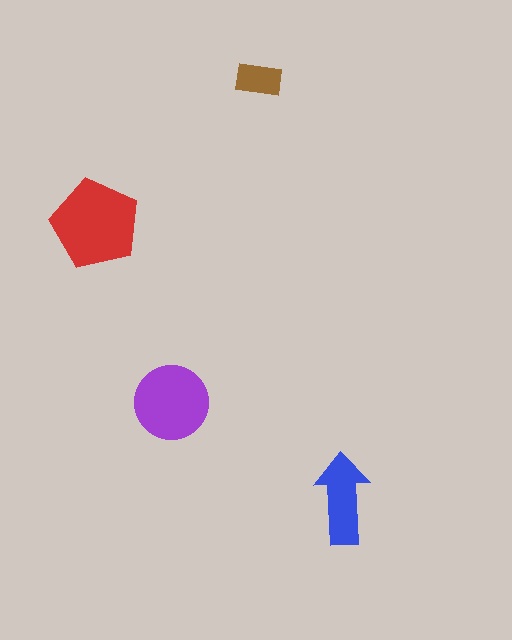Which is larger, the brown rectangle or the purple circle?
The purple circle.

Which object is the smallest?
The brown rectangle.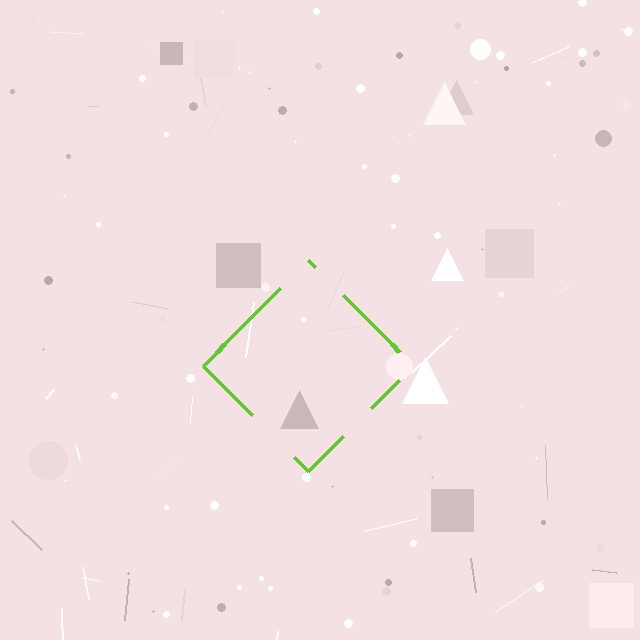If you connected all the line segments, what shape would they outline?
They would outline a diamond.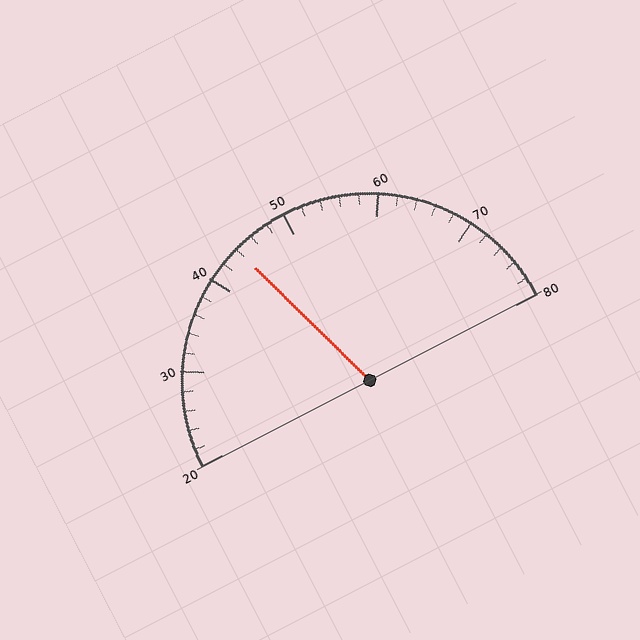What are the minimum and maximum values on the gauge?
The gauge ranges from 20 to 80.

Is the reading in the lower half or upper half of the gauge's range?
The reading is in the lower half of the range (20 to 80).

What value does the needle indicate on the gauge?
The needle indicates approximately 44.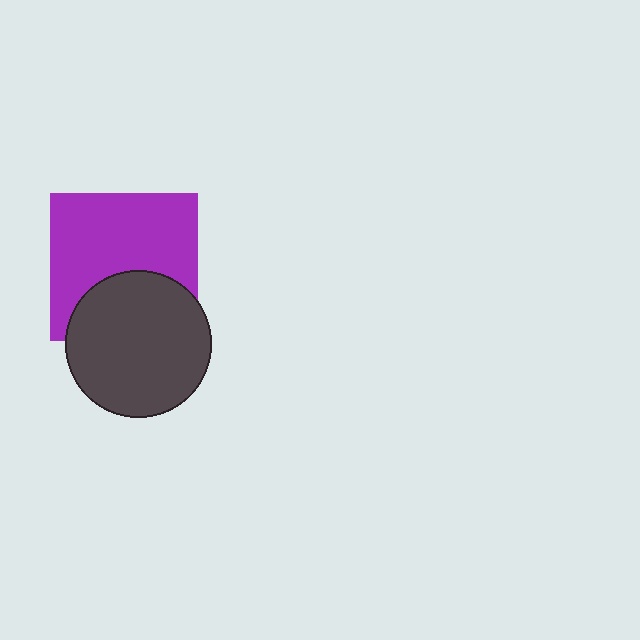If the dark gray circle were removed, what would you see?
You would see the complete purple square.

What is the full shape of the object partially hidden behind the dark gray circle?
The partially hidden object is a purple square.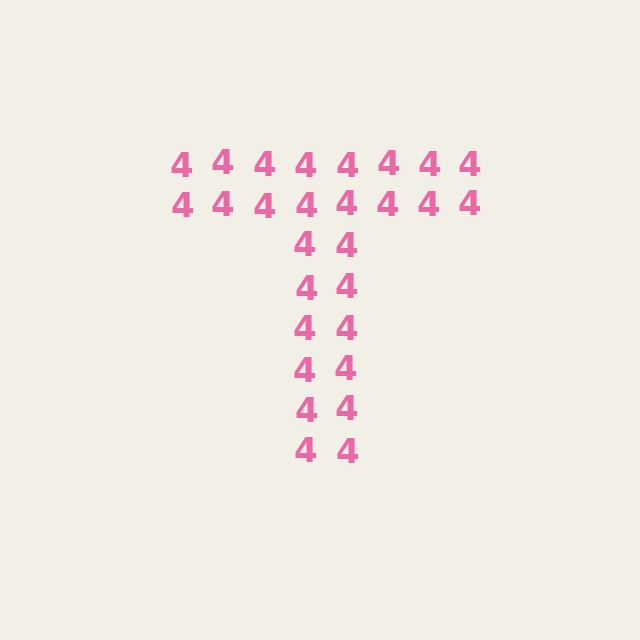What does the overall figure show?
The overall figure shows the letter T.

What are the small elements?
The small elements are digit 4's.